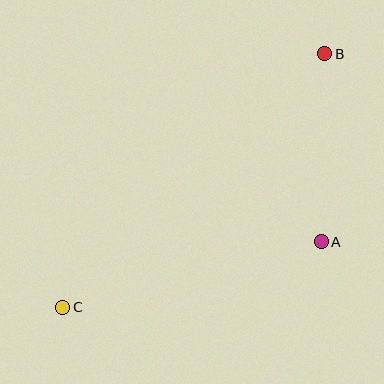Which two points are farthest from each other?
Points B and C are farthest from each other.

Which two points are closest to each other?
Points A and B are closest to each other.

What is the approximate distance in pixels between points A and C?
The distance between A and C is approximately 267 pixels.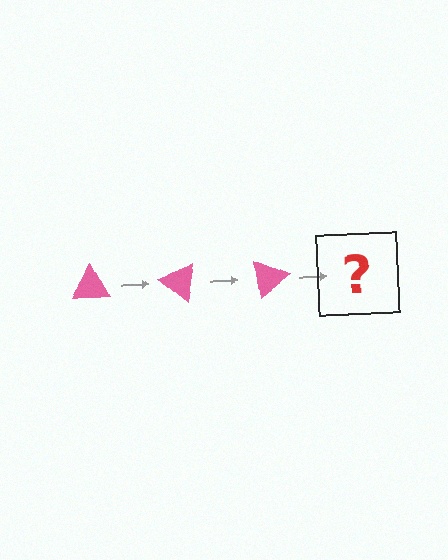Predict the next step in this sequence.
The next step is a pink triangle rotated 120 degrees.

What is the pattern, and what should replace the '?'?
The pattern is that the triangle rotates 40 degrees each step. The '?' should be a pink triangle rotated 120 degrees.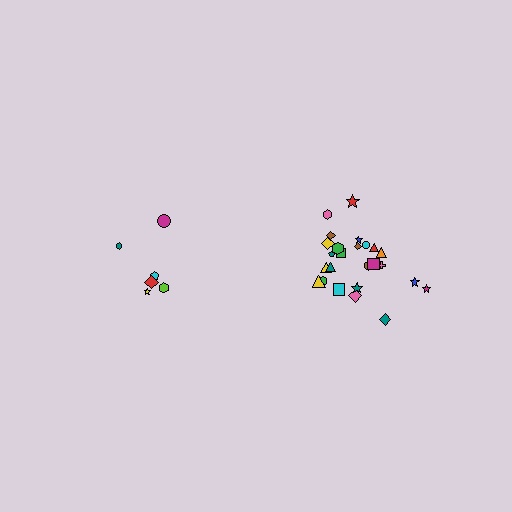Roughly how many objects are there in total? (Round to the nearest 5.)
Roughly 30 objects in total.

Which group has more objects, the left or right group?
The right group.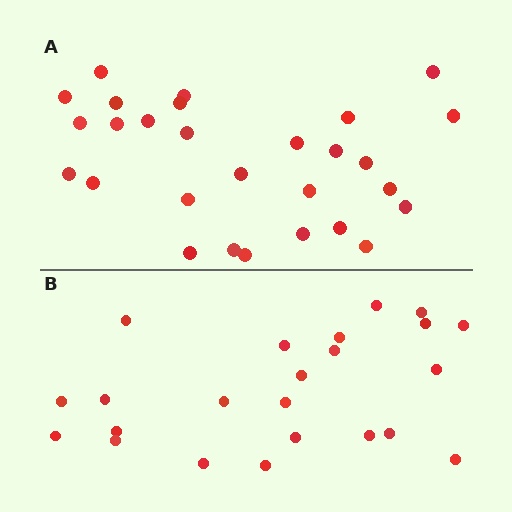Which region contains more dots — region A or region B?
Region A (the top region) has more dots.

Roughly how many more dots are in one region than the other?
Region A has about 5 more dots than region B.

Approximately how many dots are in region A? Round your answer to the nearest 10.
About 30 dots. (The exact count is 28, which rounds to 30.)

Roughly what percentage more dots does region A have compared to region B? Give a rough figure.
About 20% more.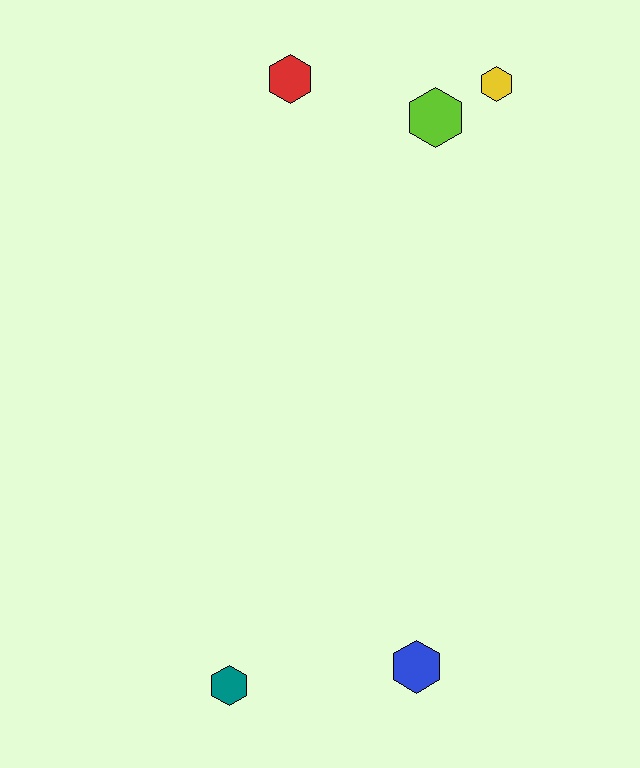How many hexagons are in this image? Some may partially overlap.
There are 5 hexagons.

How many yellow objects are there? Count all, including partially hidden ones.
There is 1 yellow object.